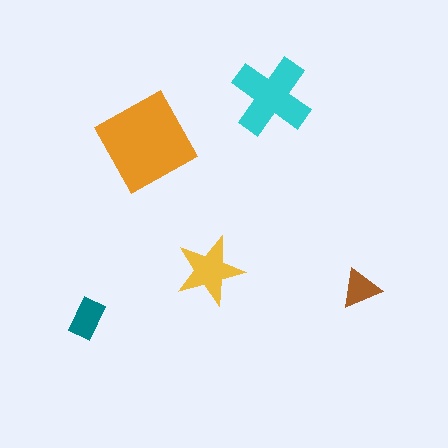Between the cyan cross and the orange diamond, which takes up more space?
The orange diamond.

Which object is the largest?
The orange diamond.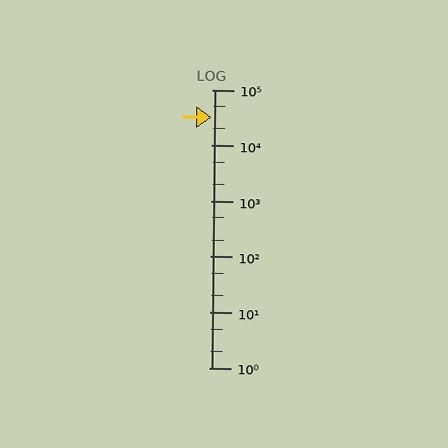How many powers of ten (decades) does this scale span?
The scale spans 5 decades, from 1 to 100000.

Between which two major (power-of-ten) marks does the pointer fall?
The pointer is between 10000 and 100000.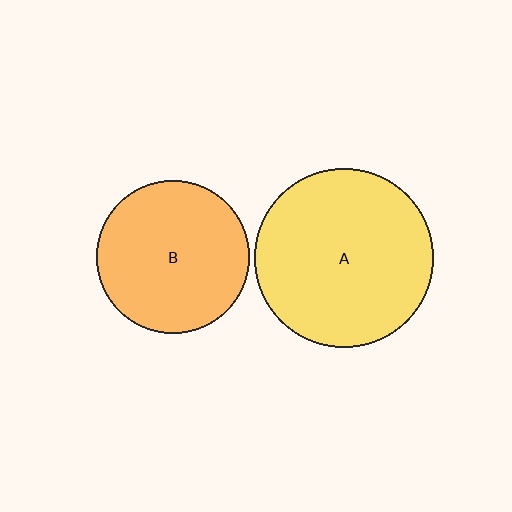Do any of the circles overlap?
No, none of the circles overlap.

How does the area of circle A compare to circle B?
Approximately 1.4 times.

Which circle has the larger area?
Circle A (yellow).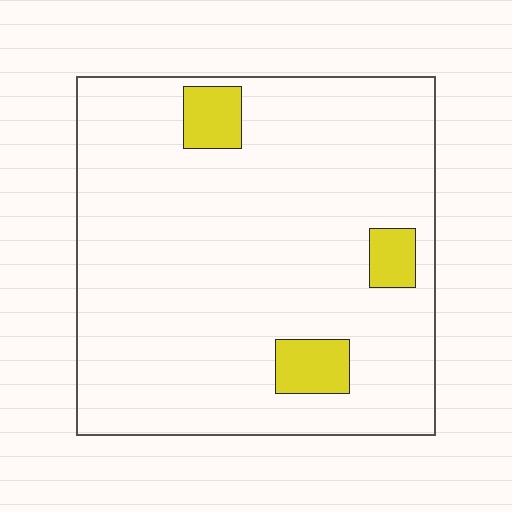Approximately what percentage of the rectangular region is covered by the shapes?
Approximately 10%.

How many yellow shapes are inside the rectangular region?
3.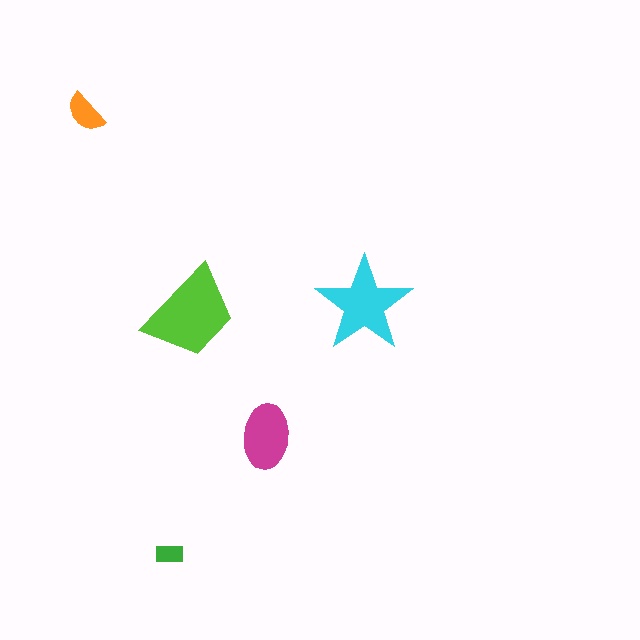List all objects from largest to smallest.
The lime trapezoid, the cyan star, the magenta ellipse, the orange semicircle, the green rectangle.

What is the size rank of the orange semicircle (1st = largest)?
4th.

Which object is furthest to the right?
The cyan star is rightmost.